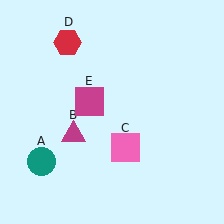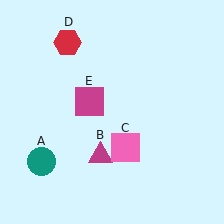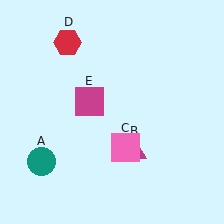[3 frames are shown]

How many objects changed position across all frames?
1 object changed position: magenta triangle (object B).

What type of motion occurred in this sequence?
The magenta triangle (object B) rotated counterclockwise around the center of the scene.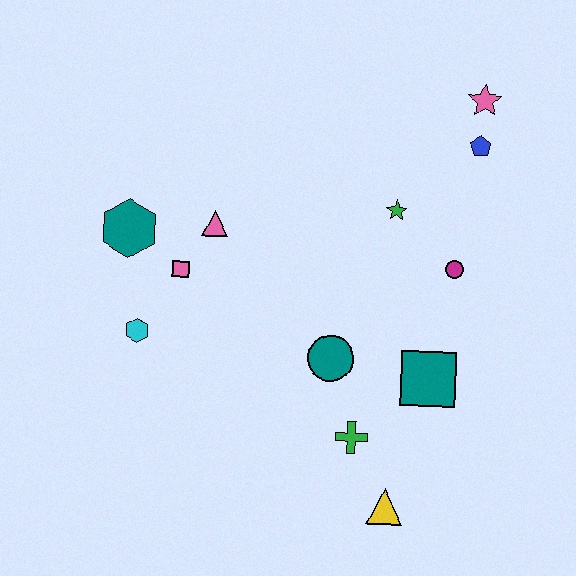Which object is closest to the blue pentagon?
The pink star is closest to the blue pentagon.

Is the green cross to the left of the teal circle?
No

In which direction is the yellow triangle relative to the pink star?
The yellow triangle is below the pink star.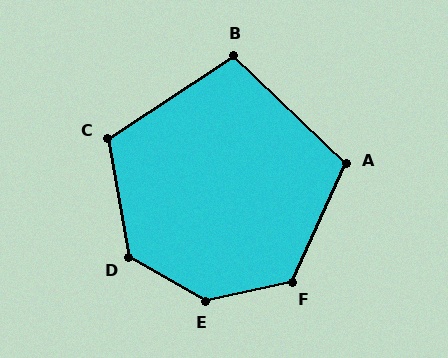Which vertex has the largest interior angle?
E, at approximately 138 degrees.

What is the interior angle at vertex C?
Approximately 113 degrees (obtuse).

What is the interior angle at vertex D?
Approximately 130 degrees (obtuse).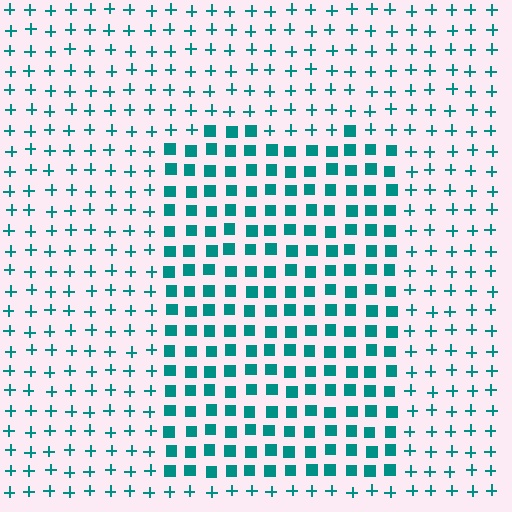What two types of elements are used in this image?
The image uses squares inside the rectangle region and plus signs outside it.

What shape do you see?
I see a rectangle.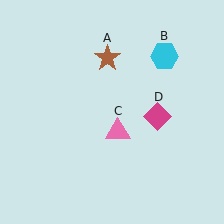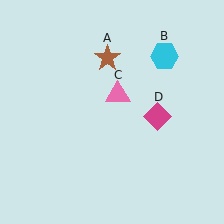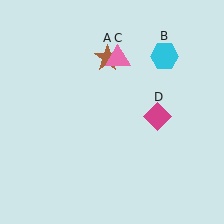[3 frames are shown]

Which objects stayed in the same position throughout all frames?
Brown star (object A) and cyan hexagon (object B) and magenta diamond (object D) remained stationary.